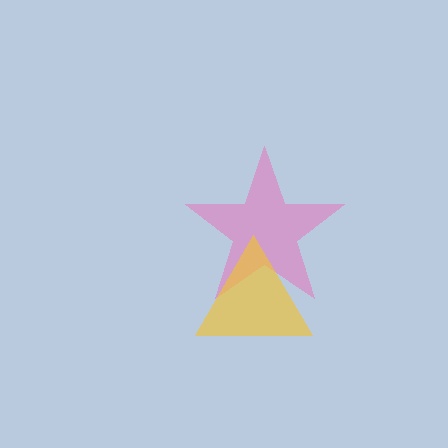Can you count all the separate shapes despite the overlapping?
Yes, there are 2 separate shapes.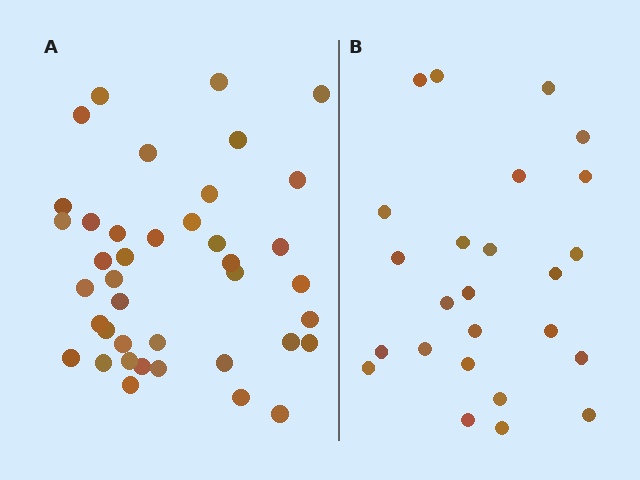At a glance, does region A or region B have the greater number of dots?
Region A (the left region) has more dots.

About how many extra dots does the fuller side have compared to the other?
Region A has approximately 15 more dots than region B.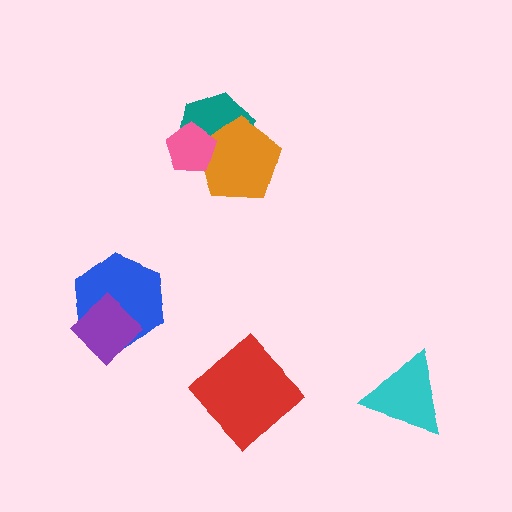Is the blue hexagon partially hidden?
Yes, it is partially covered by another shape.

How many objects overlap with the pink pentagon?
2 objects overlap with the pink pentagon.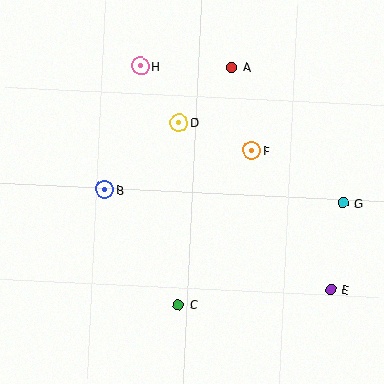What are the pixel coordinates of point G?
Point G is at (343, 203).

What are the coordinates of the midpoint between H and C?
The midpoint between H and C is at (159, 185).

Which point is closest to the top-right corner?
Point A is closest to the top-right corner.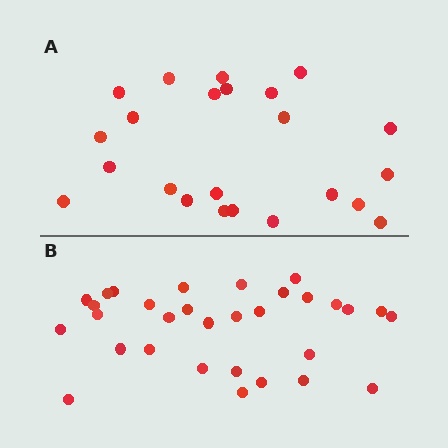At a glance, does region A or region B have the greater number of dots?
Region B (the bottom region) has more dots.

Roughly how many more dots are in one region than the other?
Region B has roughly 8 or so more dots than region A.